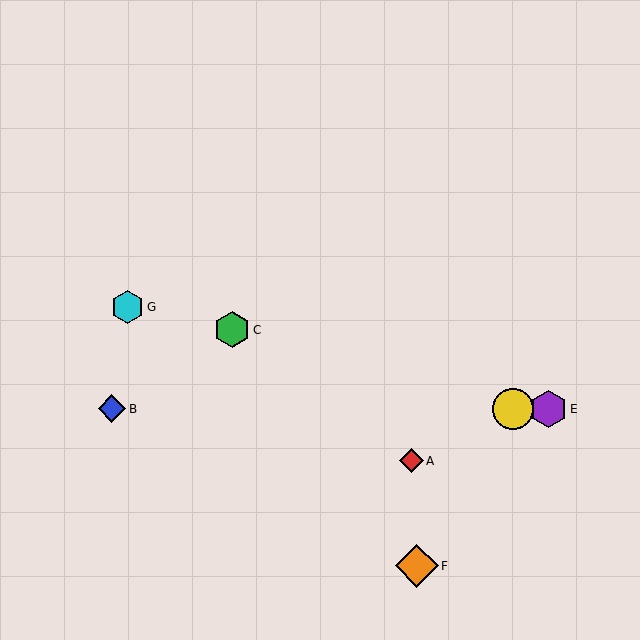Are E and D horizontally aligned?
Yes, both are at y≈409.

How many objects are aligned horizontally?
3 objects (B, D, E) are aligned horizontally.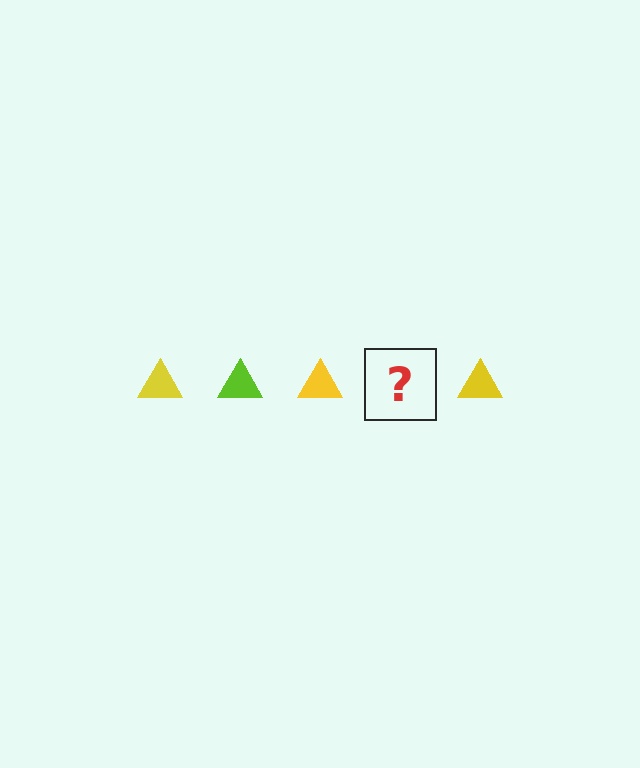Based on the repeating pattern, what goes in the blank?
The blank should be a lime triangle.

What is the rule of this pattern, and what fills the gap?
The rule is that the pattern cycles through yellow, lime triangles. The gap should be filled with a lime triangle.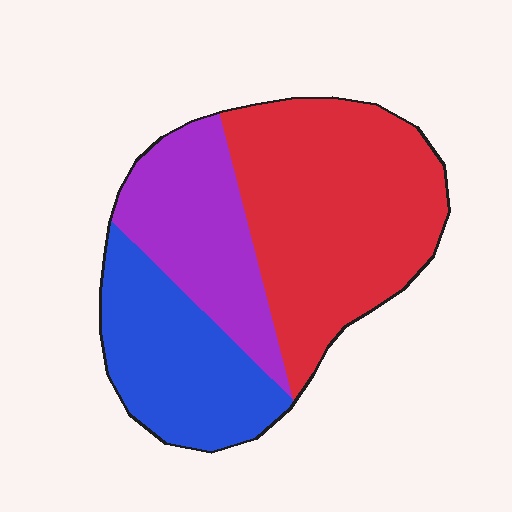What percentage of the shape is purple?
Purple takes up about one quarter (1/4) of the shape.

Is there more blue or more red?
Red.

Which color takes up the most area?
Red, at roughly 50%.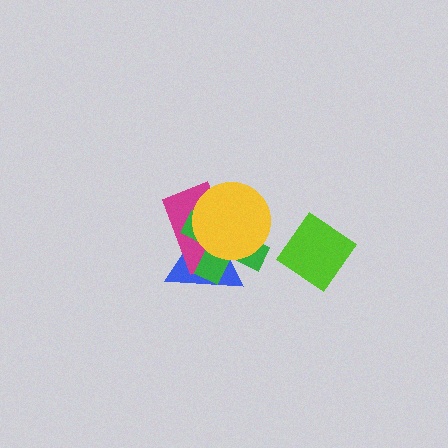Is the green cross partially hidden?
Yes, it is partially covered by another shape.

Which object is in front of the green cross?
The yellow circle is in front of the green cross.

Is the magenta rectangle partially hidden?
Yes, it is partially covered by another shape.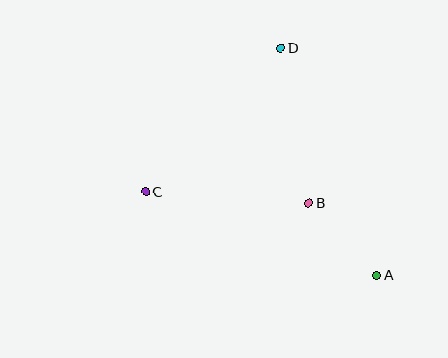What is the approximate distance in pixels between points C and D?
The distance between C and D is approximately 197 pixels.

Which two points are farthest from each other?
Points A and D are farthest from each other.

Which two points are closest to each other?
Points A and B are closest to each other.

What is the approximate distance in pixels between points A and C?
The distance between A and C is approximately 246 pixels.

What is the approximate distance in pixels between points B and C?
The distance between B and C is approximately 164 pixels.